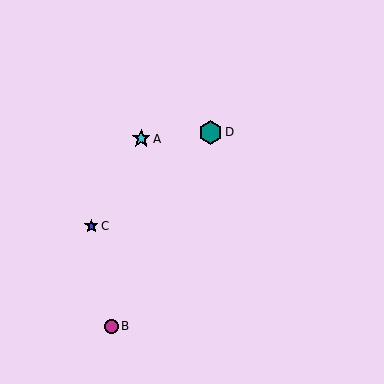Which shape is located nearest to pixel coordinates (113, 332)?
The magenta circle (labeled B) at (111, 326) is nearest to that location.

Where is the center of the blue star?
The center of the blue star is at (91, 226).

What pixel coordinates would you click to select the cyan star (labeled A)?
Click at (141, 139) to select the cyan star A.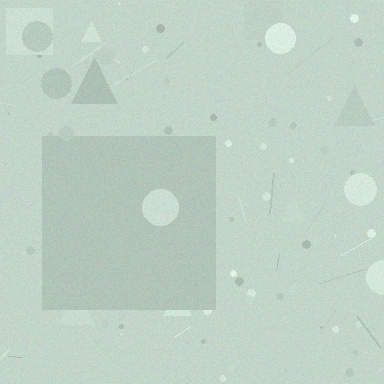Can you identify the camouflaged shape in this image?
The camouflaged shape is a square.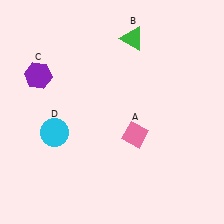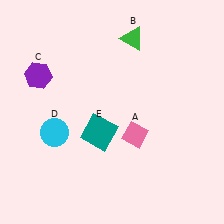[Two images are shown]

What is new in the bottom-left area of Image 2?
A teal square (E) was added in the bottom-left area of Image 2.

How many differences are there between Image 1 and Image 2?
There is 1 difference between the two images.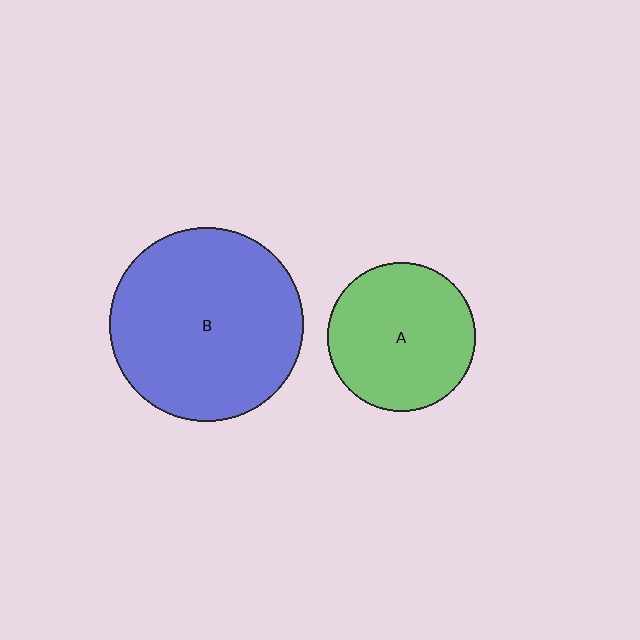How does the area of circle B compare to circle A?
Approximately 1.7 times.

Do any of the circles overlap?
No, none of the circles overlap.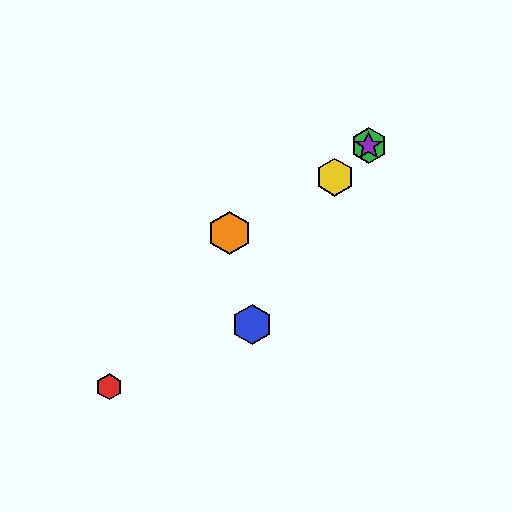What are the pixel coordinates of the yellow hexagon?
The yellow hexagon is at (335, 177).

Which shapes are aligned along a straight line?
The red hexagon, the green hexagon, the yellow hexagon, the purple star are aligned along a straight line.